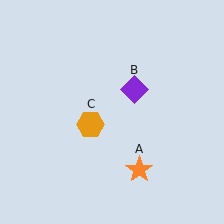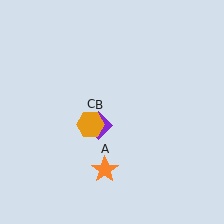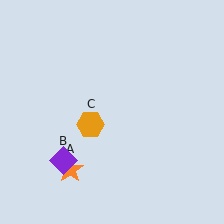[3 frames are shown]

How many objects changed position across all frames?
2 objects changed position: orange star (object A), purple diamond (object B).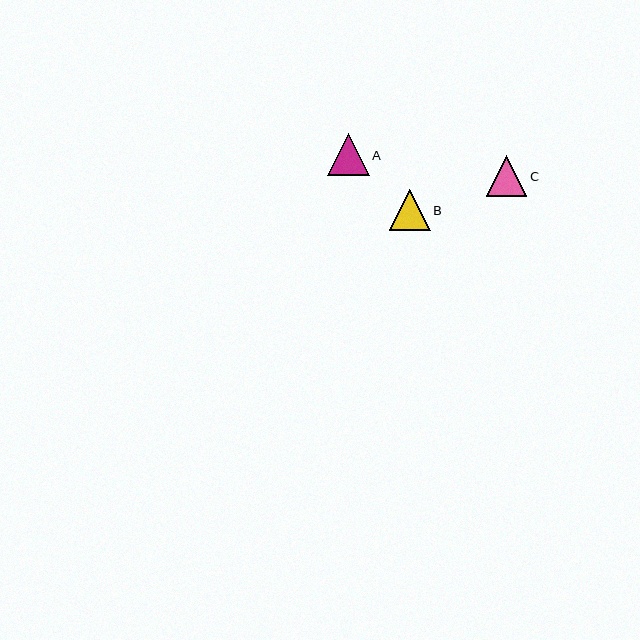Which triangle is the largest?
Triangle A is the largest with a size of approximately 42 pixels.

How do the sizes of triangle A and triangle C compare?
Triangle A and triangle C are approximately the same size.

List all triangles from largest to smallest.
From largest to smallest: A, B, C.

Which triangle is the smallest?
Triangle C is the smallest with a size of approximately 40 pixels.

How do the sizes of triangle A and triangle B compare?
Triangle A and triangle B are approximately the same size.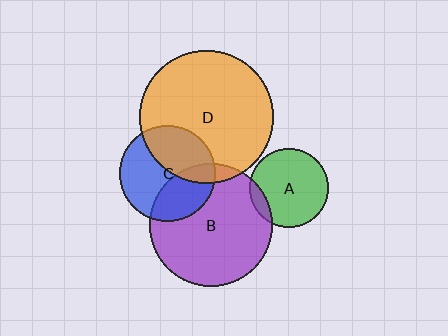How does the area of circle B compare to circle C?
Approximately 1.7 times.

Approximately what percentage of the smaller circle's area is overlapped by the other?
Approximately 10%.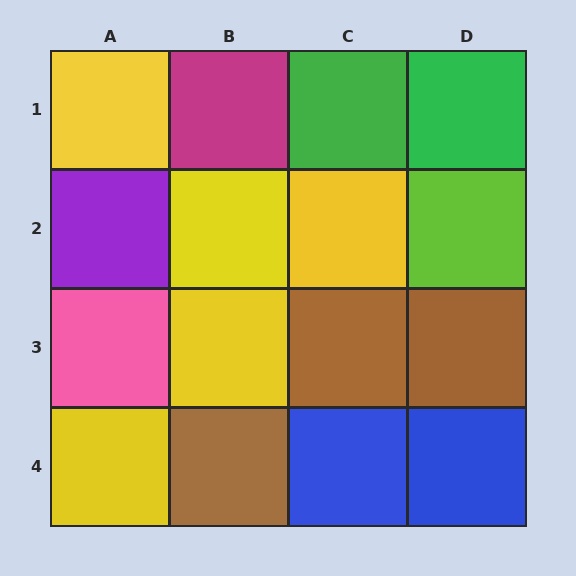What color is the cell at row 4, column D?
Blue.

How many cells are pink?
1 cell is pink.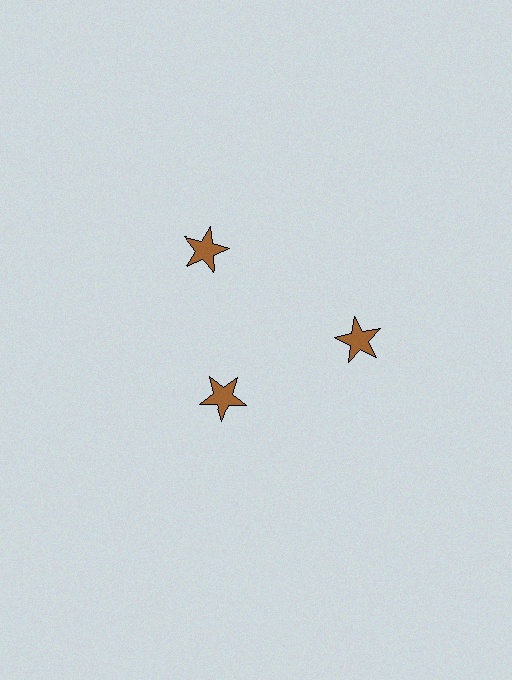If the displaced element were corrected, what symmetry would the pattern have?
It would have 3-fold rotational symmetry — the pattern would map onto itself every 120 degrees.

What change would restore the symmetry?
The symmetry would be restored by moving it outward, back onto the ring so that all 3 stars sit at equal angles and equal distance from the center.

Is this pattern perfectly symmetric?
No. The 3 brown stars are arranged in a ring, but one element near the 7 o'clock position is pulled inward toward the center, breaking the 3-fold rotational symmetry.